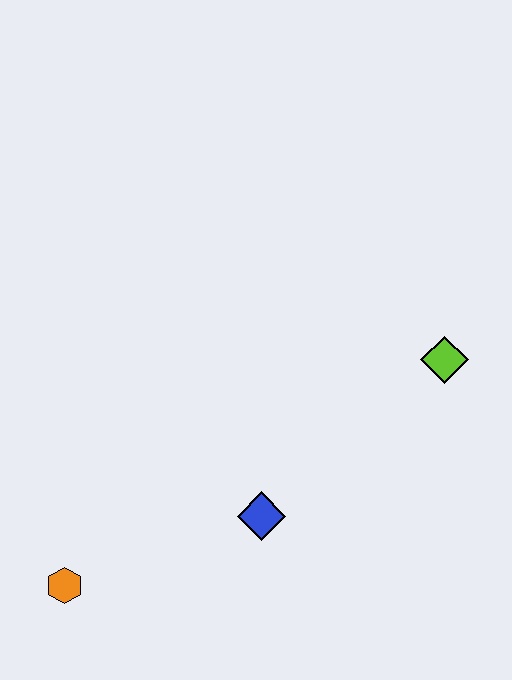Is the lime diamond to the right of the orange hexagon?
Yes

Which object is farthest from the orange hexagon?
The lime diamond is farthest from the orange hexagon.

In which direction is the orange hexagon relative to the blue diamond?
The orange hexagon is to the left of the blue diamond.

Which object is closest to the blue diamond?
The orange hexagon is closest to the blue diamond.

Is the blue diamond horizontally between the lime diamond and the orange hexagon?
Yes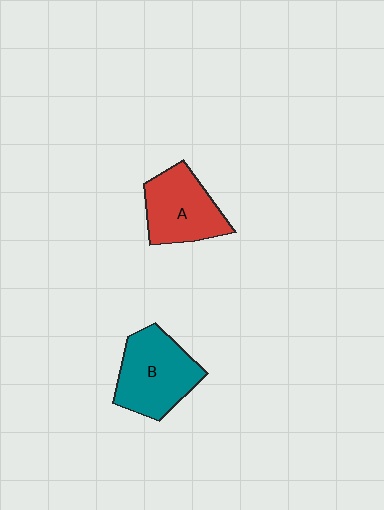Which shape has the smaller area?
Shape A (red).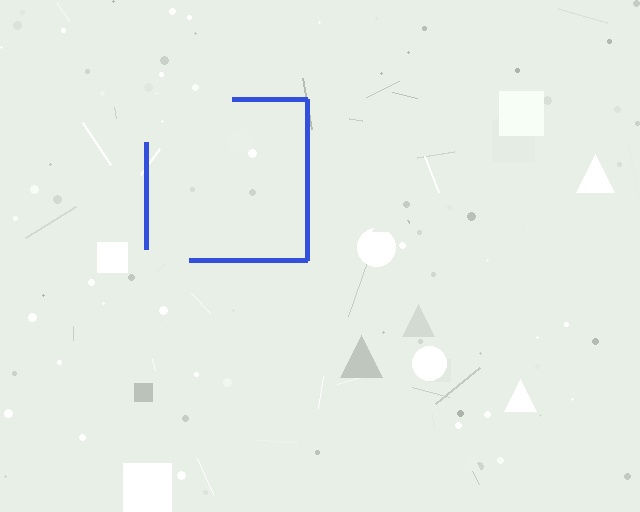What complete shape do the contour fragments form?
The contour fragments form a square.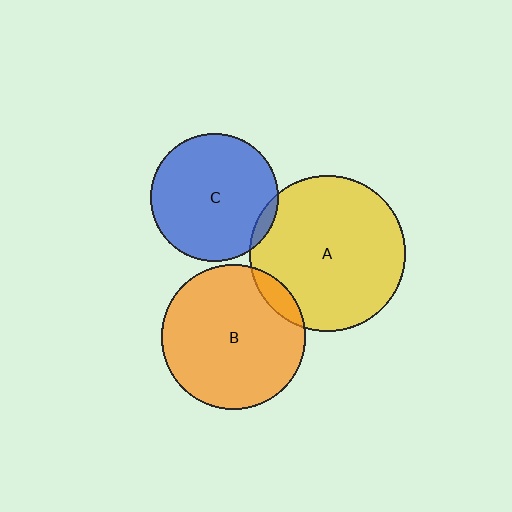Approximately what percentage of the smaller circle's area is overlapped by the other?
Approximately 10%.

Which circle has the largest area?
Circle A (yellow).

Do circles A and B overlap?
Yes.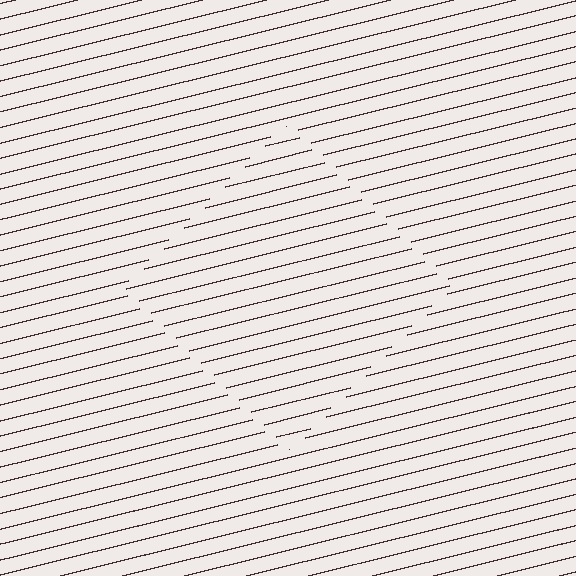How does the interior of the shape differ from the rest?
The interior of the shape contains the same grating, shifted by half a period — the contour is defined by the phase discontinuity where line-ends from the inner and outer gratings abut.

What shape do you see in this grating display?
An illusory square. The interior of the shape contains the same grating, shifted by half a period — the contour is defined by the phase discontinuity where line-ends from the inner and outer gratings abut.